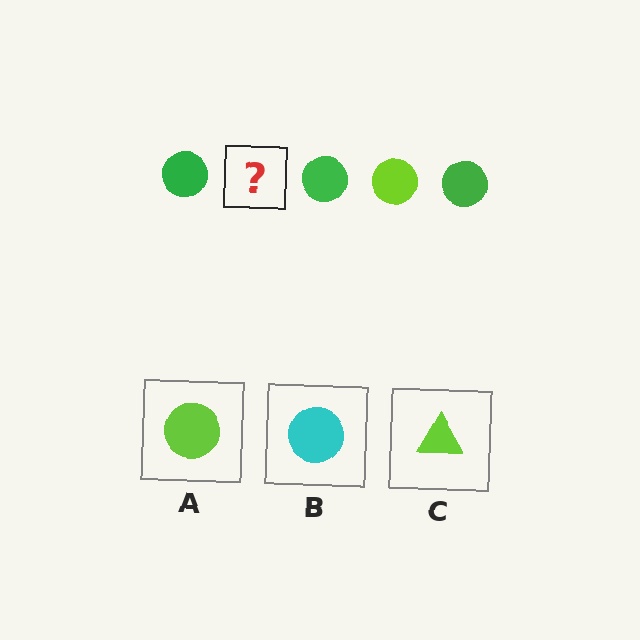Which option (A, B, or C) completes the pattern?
A.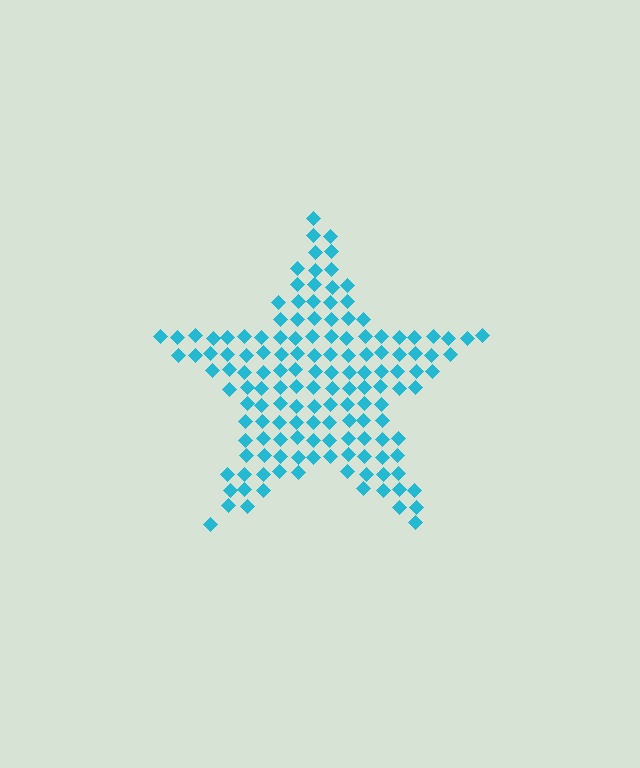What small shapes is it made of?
It is made of small diamonds.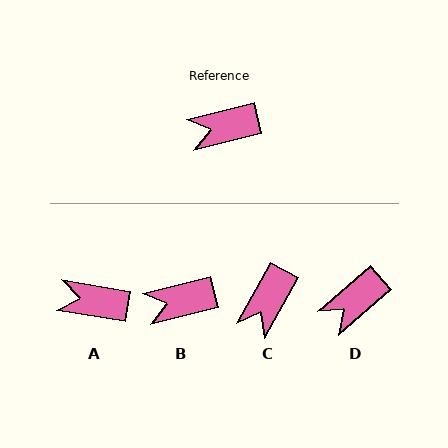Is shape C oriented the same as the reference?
No, it is off by about 47 degrees.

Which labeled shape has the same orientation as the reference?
B.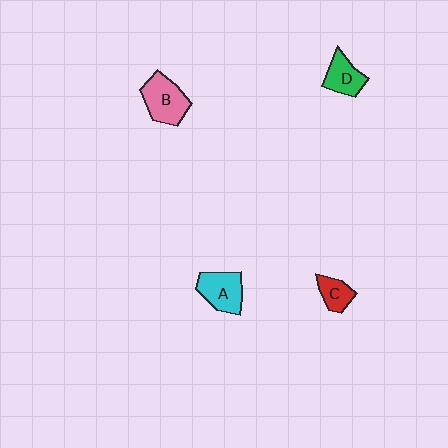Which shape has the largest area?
Shape B (pink).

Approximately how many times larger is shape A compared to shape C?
Approximately 1.7 times.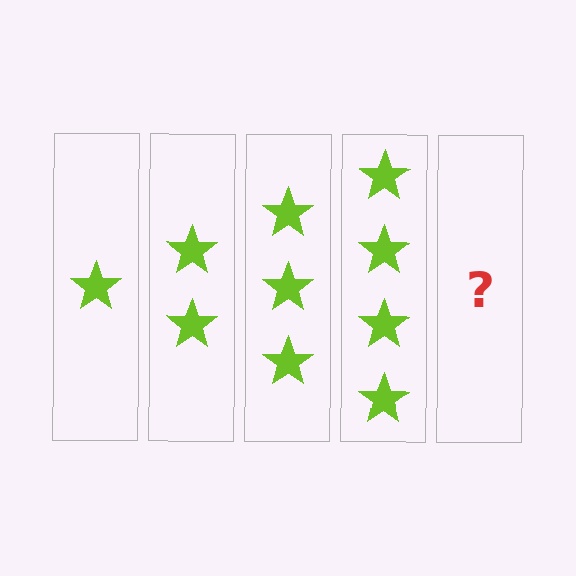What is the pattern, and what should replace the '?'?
The pattern is that each step adds one more star. The '?' should be 5 stars.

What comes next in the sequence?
The next element should be 5 stars.